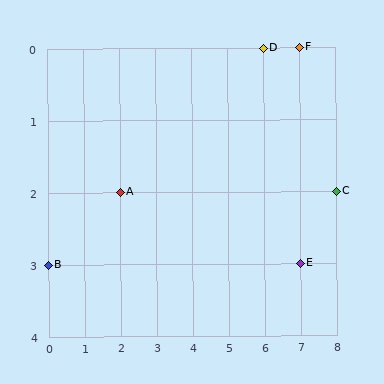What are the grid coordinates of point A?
Point A is at grid coordinates (2, 2).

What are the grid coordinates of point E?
Point E is at grid coordinates (7, 3).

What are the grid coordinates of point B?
Point B is at grid coordinates (0, 3).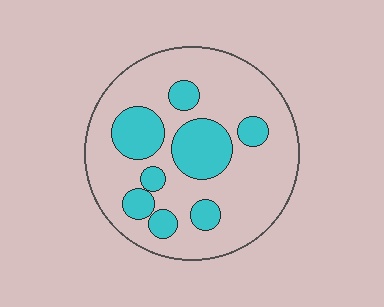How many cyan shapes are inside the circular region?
8.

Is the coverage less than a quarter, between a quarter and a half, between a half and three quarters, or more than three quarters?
Between a quarter and a half.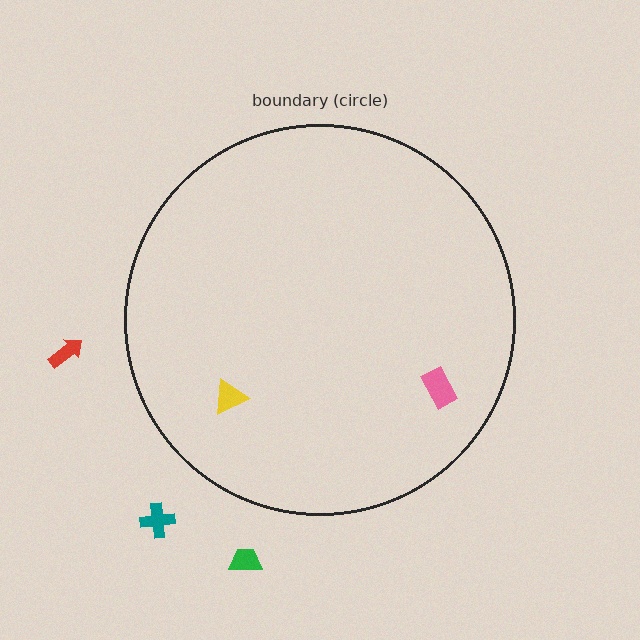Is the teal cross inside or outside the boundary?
Outside.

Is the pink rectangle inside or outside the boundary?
Inside.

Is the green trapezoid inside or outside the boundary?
Outside.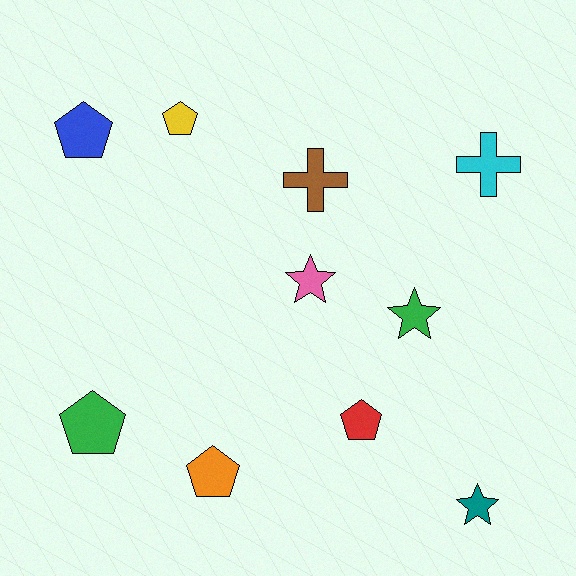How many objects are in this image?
There are 10 objects.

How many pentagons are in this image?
There are 5 pentagons.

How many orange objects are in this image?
There is 1 orange object.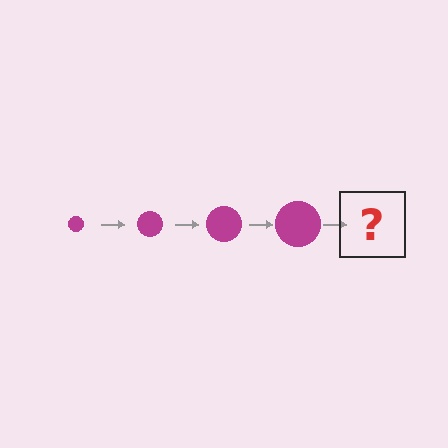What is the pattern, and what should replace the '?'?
The pattern is that the circle gets progressively larger each step. The '?' should be a magenta circle, larger than the previous one.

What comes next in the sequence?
The next element should be a magenta circle, larger than the previous one.